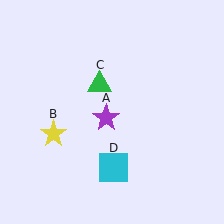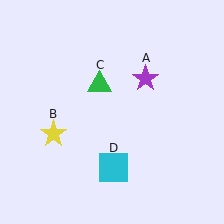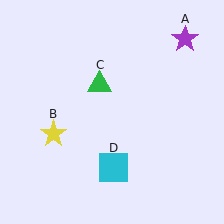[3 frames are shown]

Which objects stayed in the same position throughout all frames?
Yellow star (object B) and green triangle (object C) and cyan square (object D) remained stationary.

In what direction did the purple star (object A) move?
The purple star (object A) moved up and to the right.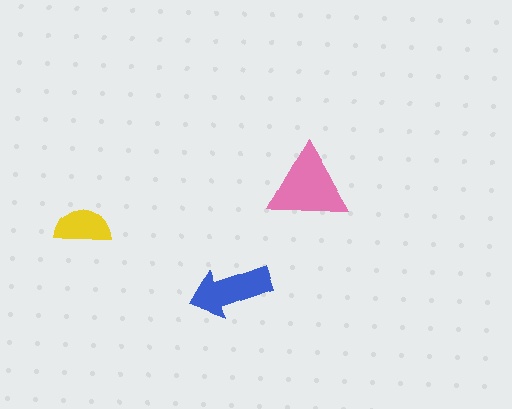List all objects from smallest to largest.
The yellow semicircle, the blue arrow, the pink triangle.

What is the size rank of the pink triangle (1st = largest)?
1st.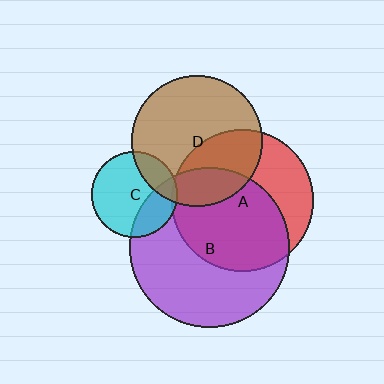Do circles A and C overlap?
Yes.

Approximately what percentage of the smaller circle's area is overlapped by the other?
Approximately 5%.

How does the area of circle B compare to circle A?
Approximately 1.3 times.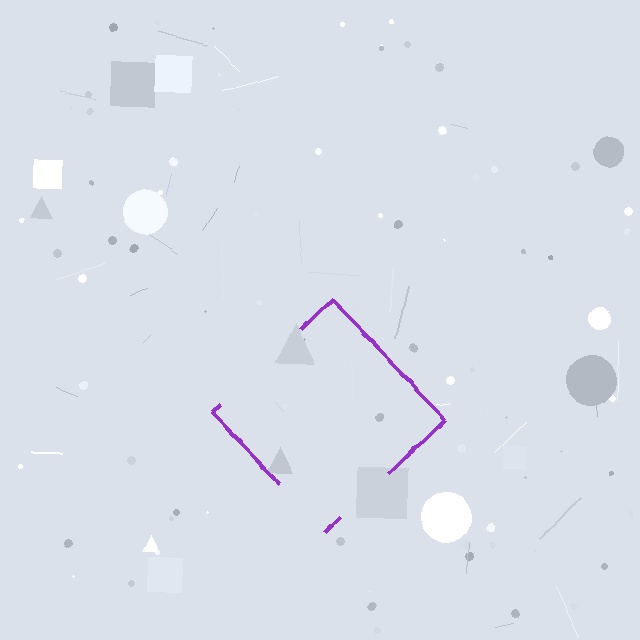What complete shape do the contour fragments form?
The contour fragments form a diamond.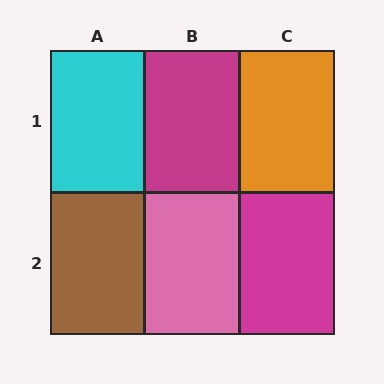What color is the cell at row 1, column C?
Orange.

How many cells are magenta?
2 cells are magenta.